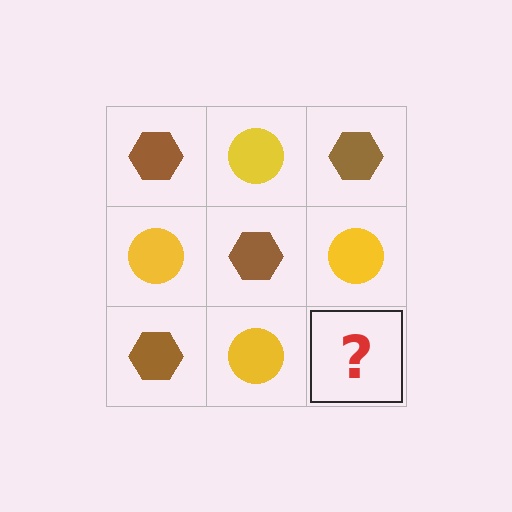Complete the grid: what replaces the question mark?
The question mark should be replaced with a brown hexagon.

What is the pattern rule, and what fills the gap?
The rule is that it alternates brown hexagon and yellow circle in a checkerboard pattern. The gap should be filled with a brown hexagon.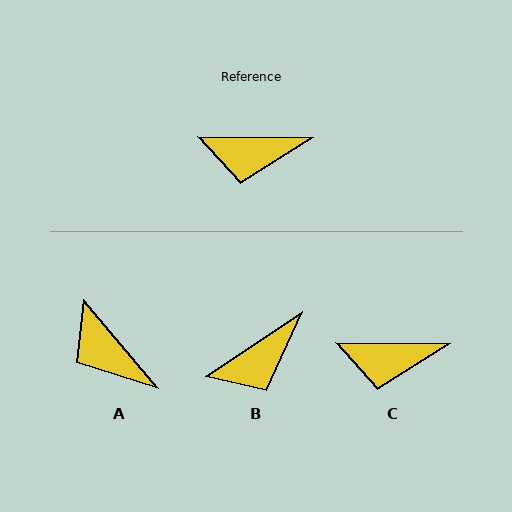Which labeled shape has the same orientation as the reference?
C.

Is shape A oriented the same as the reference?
No, it is off by about 49 degrees.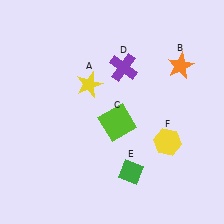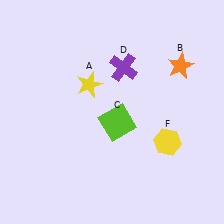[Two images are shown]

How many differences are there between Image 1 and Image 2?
There is 1 difference between the two images.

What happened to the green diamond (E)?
The green diamond (E) was removed in Image 2. It was in the bottom-right area of Image 1.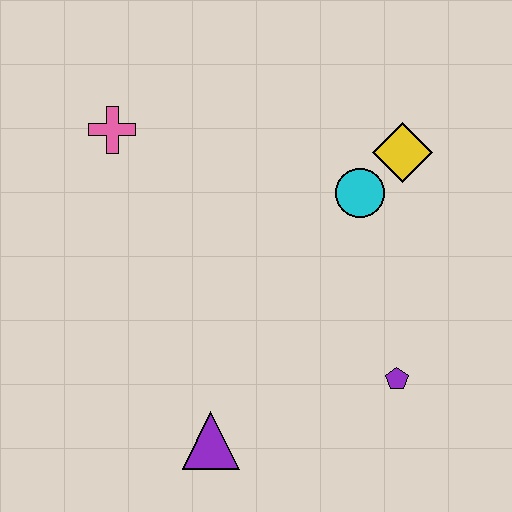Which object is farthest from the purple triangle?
The yellow diamond is farthest from the purple triangle.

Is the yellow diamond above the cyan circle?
Yes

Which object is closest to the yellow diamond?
The cyan circle is closest to the yellow diamond.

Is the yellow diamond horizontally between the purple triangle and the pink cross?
No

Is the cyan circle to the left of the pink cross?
No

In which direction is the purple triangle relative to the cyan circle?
The purple triangle is below the cyan circle.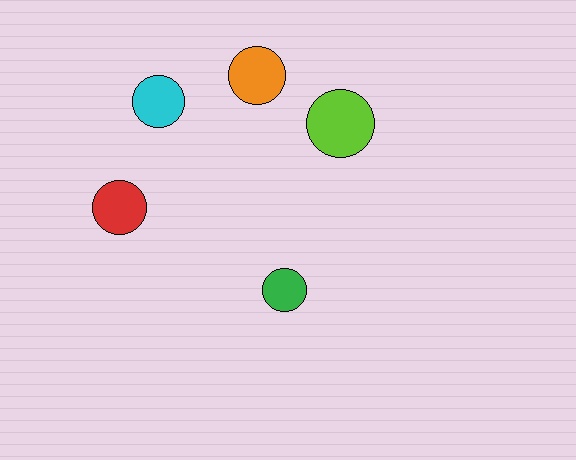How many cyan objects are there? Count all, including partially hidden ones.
There is 1 cyan object.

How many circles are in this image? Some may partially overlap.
There are 5 circles.